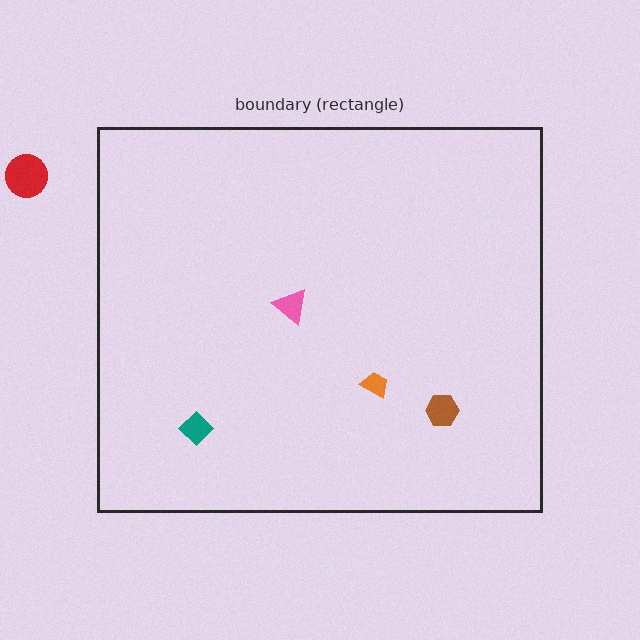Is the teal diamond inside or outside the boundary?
Inside.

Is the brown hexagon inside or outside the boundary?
Inside.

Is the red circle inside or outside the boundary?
Outside.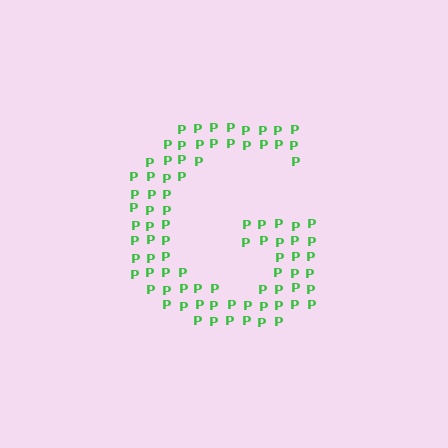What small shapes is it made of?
It is made of small letter P's.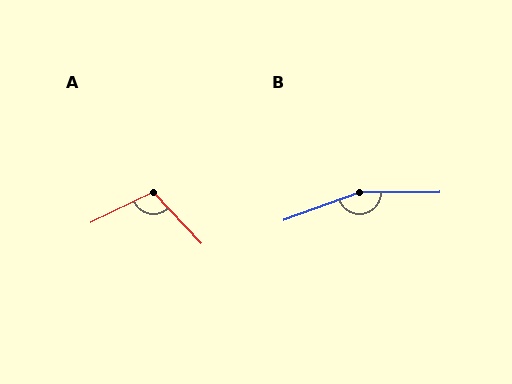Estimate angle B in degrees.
Approximately 160 degrees.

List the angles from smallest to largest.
A (106°), B (160°).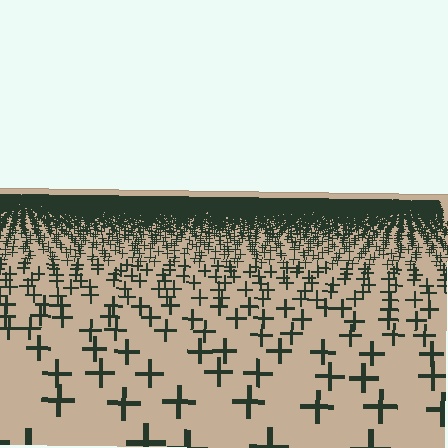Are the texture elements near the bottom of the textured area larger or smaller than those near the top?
Larger. Near the bottom, elements are closer to the viewer and appear at a bigger on-screen size.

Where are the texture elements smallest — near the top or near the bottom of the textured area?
Near the top.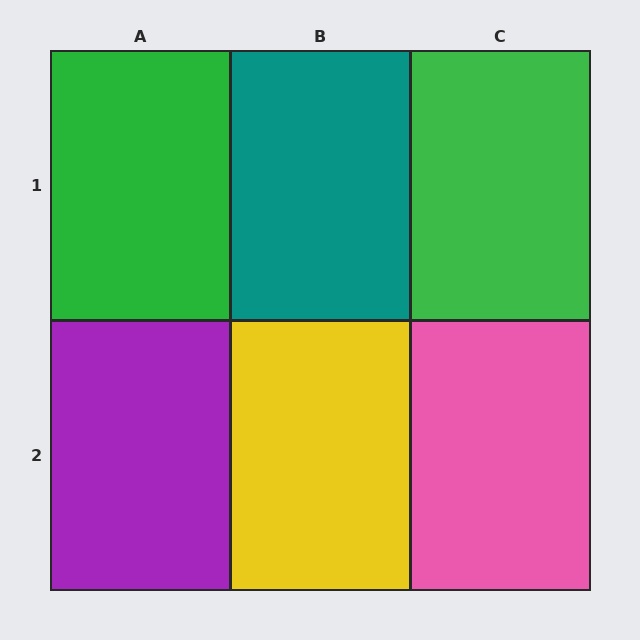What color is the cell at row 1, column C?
Green.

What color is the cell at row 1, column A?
Green.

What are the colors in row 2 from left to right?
Purple, yellow, pink.